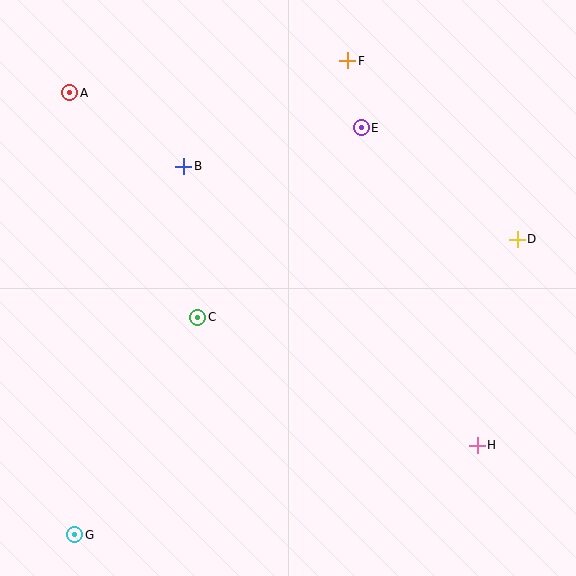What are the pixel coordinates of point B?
Point B is at (184, 166).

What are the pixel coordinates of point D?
Point D is at (517, 239).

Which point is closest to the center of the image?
Point C at (198, 317) is closest to the center.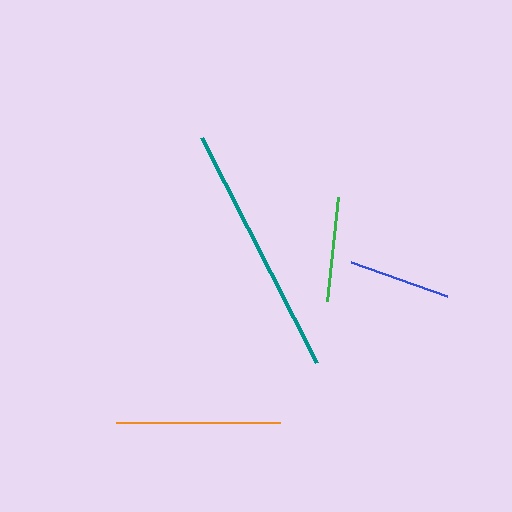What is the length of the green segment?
The green segment is approximately 104 pixels long.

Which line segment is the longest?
The teal line is the longest at approximately 253 pixels.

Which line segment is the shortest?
The blue line is the shortest at approximately 102 pixels.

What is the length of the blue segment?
The blue segment is approximately 102 pixels long.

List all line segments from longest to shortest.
From longest to shortest: teal, orange, green, blue.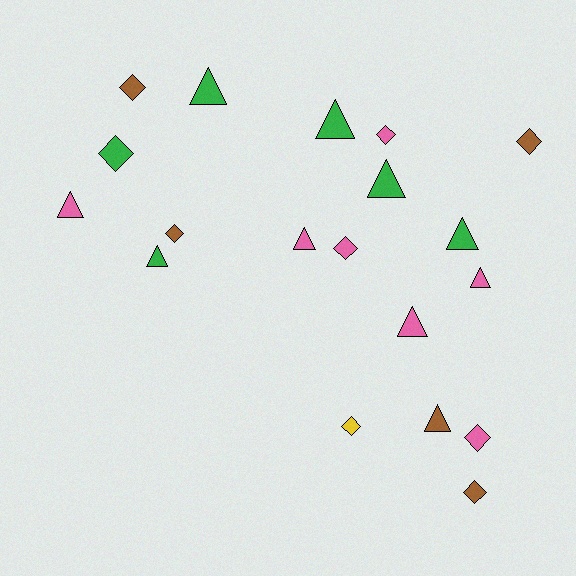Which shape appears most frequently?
Triangle, with 10 objects.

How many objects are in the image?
There are 19 objects.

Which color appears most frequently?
Pink, with 7 objects.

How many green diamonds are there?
There is 1 green diamond.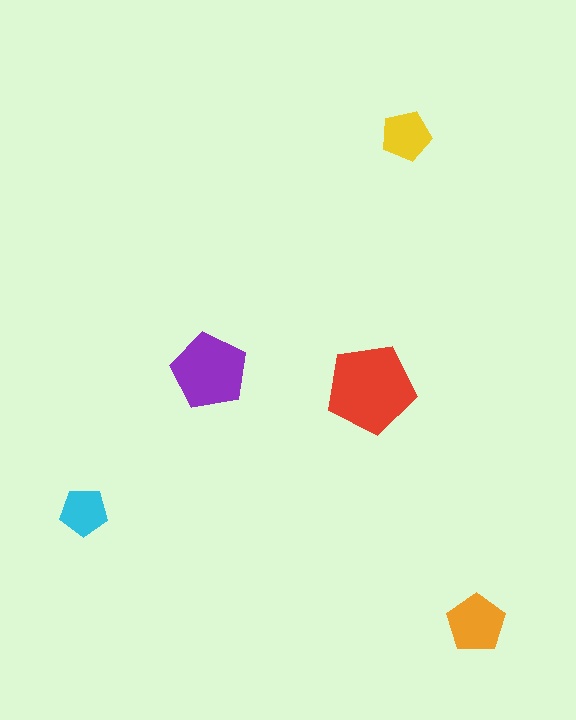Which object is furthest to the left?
The cyan pentagon is leftmost.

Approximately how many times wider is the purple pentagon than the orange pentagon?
About 1.5 times wider.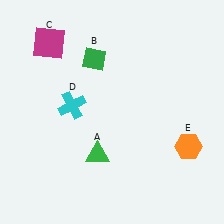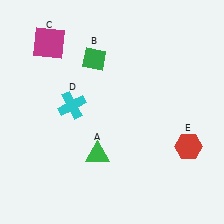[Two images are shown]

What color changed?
The hexagon (E) changed from orange in Image 1 to red in Image 2.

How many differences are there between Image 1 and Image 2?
There is 1 difference between the two images.